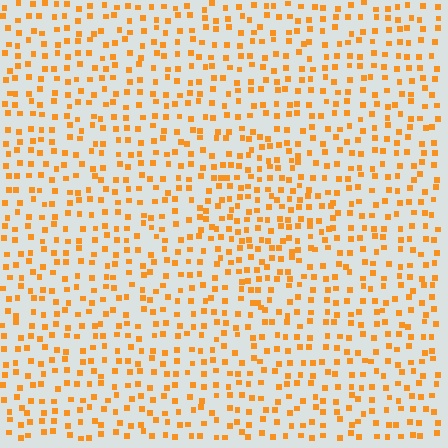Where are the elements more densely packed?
The elements are more densely packed inside the diamond boundary.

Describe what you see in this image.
The image contains small orange elements arranged at two different densities. A diamond-shaped region is visible where the elements are more densely packed than the surrounding area.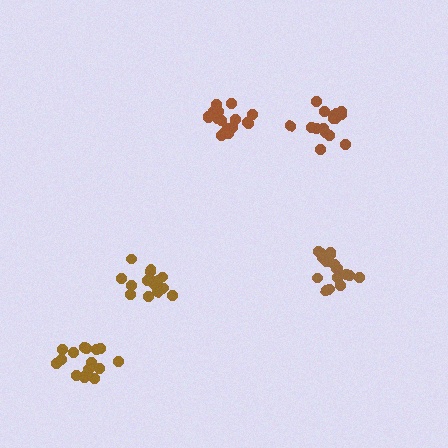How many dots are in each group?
Group 1: 18 dots, Group 2: 17 dots, Group 3: 18 dots, Group 4: 16 dots, Group 5: 16 dots (85 total).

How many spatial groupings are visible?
There are 5 spatial groupings.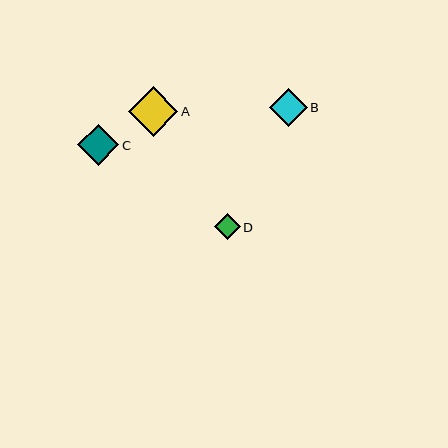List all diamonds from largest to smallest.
From largest to smallest: A, C, B, D.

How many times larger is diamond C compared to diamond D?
Diamond C is approximately 1.6 times the size of diamond D.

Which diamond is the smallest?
Diamond D is the smallest with a size of approximately 26 pixels.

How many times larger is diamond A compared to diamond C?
Diamond A is approximately 1.2 times the size of diamond C.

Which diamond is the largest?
Diamond A is the largest with a size of approximately 50 pixels.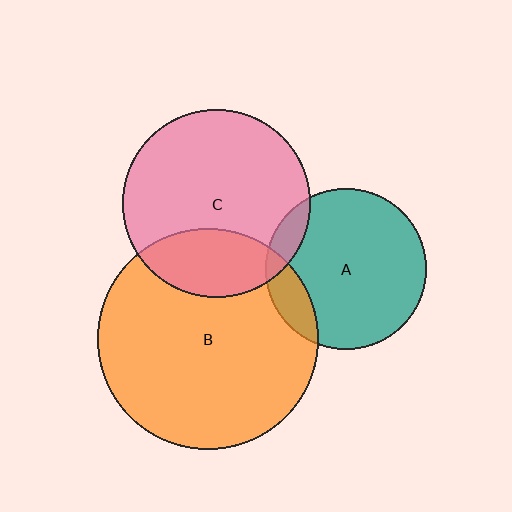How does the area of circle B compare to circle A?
Approximately 1.9 times.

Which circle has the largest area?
Circle B (orange).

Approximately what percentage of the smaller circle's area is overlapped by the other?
Approximately 15%.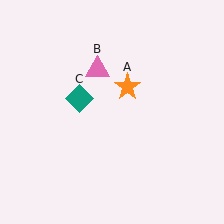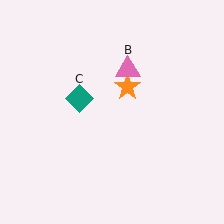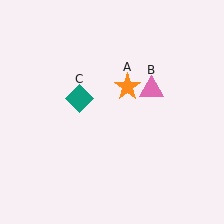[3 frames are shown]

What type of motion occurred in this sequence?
The pink triangle (object B) rotated clockwise around the center of the scene.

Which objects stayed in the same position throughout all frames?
Orange star (object A) and teal diamond (object C) remained stationary.